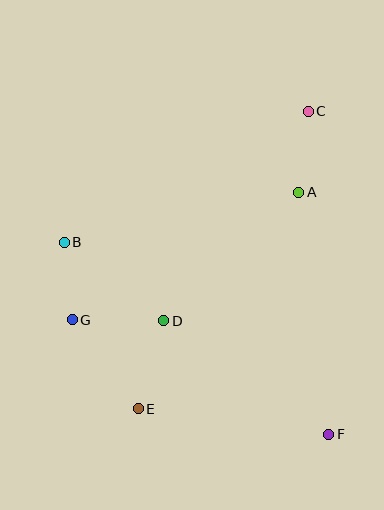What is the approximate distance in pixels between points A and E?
The distance between A and E is approximately 269 pixels.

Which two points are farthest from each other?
Points C and E are farthest from each other.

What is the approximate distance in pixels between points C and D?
The distance between C and D is approximately 254 pixels.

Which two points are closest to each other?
Points B and G are closest to each other.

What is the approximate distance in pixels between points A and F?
The distance between A and F is approximately 244 pixels.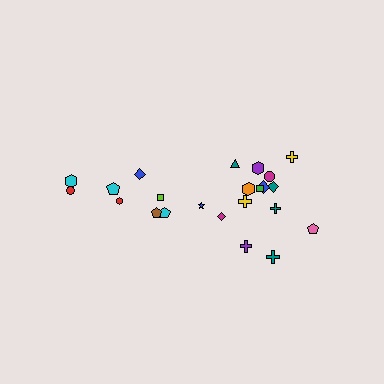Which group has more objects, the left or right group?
The right group.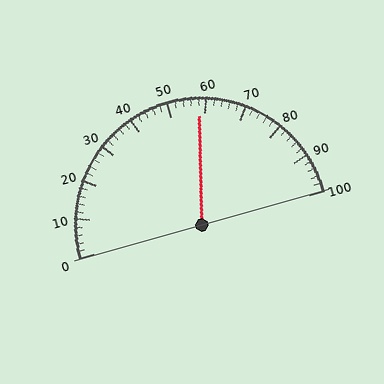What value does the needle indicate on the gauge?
The needle indicates approximately 58.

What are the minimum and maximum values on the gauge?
The gauge ranges from 0 to 100.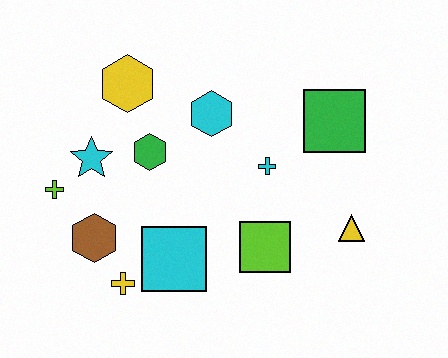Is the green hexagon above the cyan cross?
Yes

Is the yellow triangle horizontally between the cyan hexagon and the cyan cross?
No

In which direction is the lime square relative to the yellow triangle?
The lime square is to the left of the yellow triangle.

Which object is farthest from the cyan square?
The green square is farthest from the cyan square.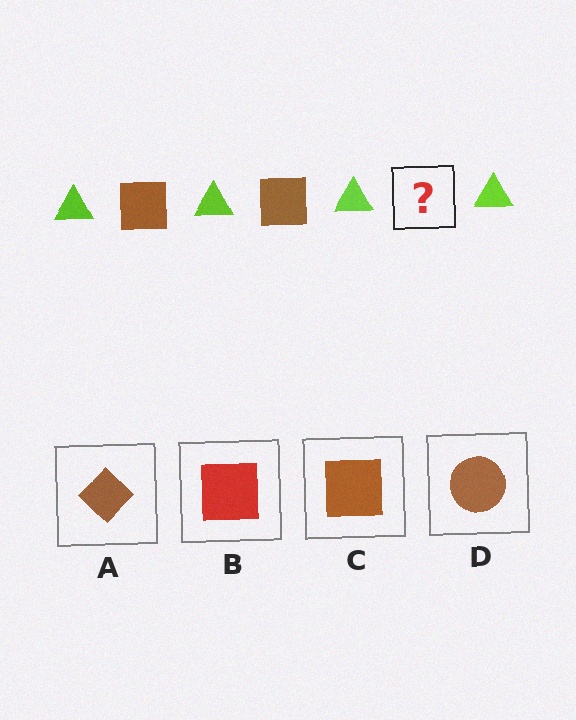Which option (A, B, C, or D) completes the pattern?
C.